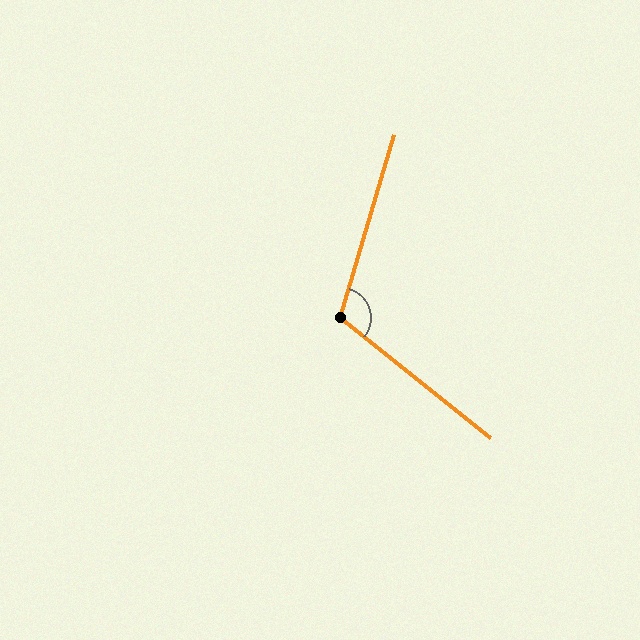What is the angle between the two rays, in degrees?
Approximately 112 degrees.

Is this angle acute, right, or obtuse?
It is obtuse.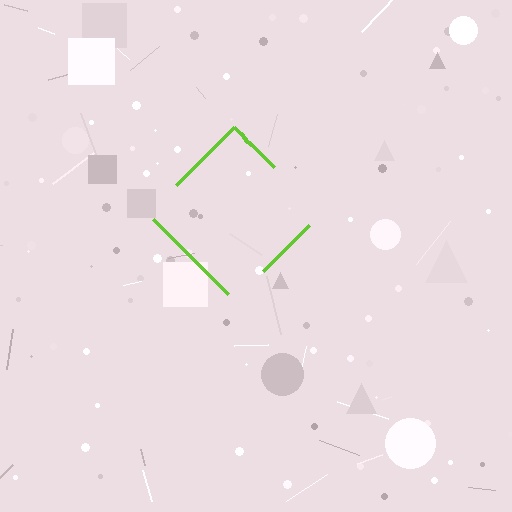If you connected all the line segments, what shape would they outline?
They would outline a diamond.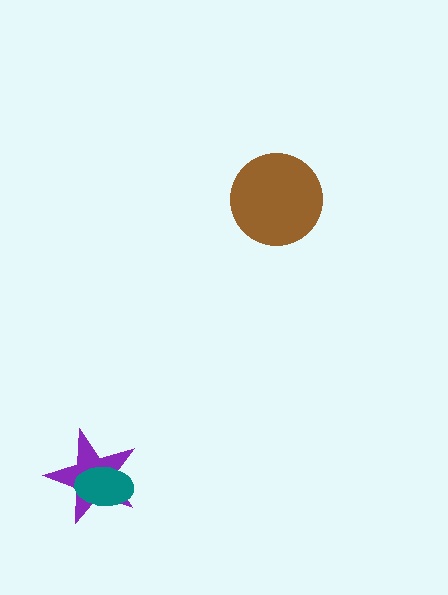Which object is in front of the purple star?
The teal ellipse is in front of the purple star.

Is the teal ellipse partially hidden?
No, no other shape covers it.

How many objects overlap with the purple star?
1 object overlaps with the purple star.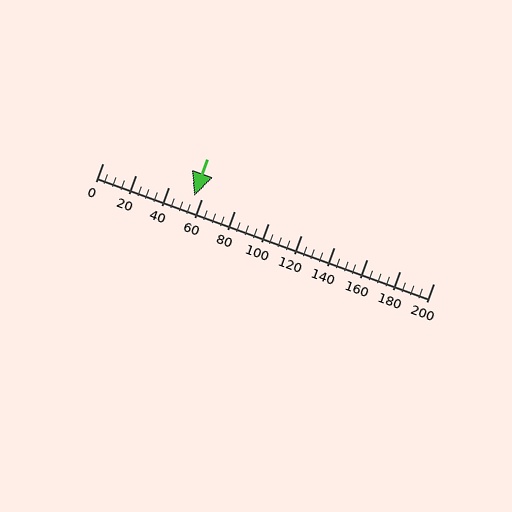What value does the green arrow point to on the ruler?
The green arrow points to approximately 56.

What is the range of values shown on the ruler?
The ruler shows values from 0 to 200.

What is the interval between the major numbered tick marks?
The major tick marks are spaced 20 units apart.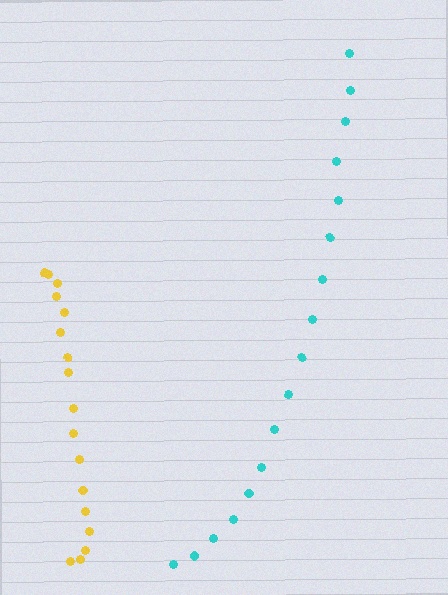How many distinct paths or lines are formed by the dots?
There are 2 distinct paths.